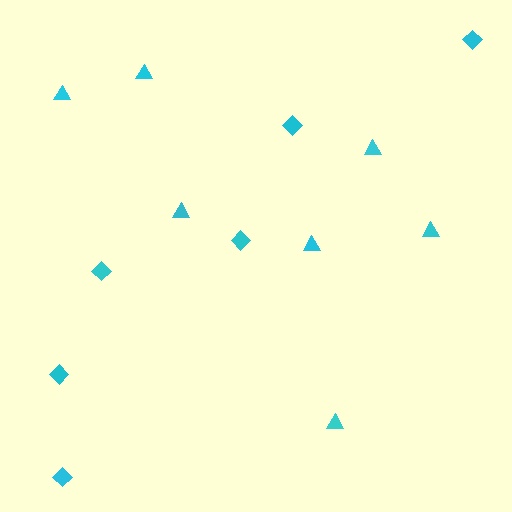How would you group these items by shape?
There are 2 groups: one group of triangles (7) and one group of diamonds (6).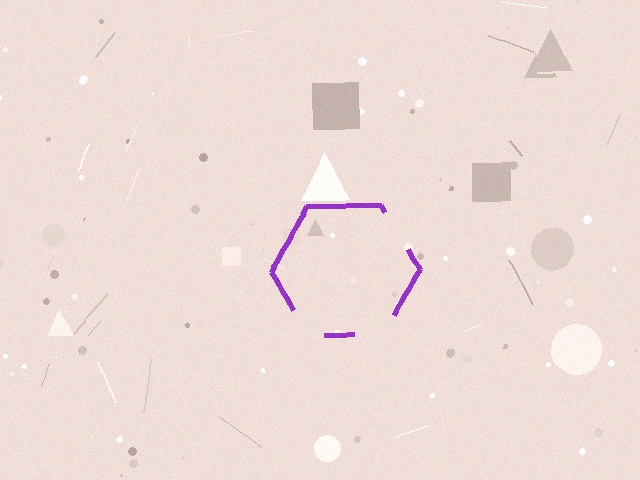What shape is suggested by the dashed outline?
The dashed outline suggests a hexagon.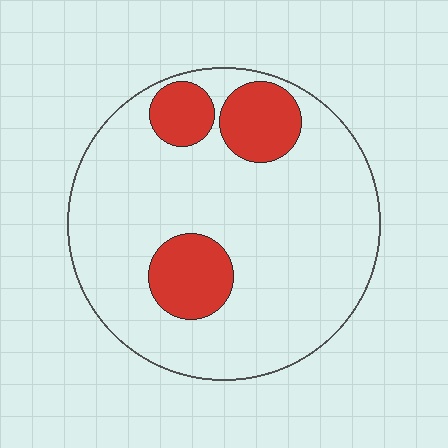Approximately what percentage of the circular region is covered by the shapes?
Approximately 20%.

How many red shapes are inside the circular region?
3.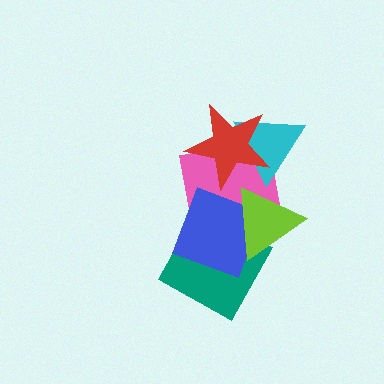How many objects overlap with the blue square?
3 objects overlap with the blue square.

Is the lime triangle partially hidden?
No, no other shape covers it.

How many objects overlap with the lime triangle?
3 objects overlap with the lime triangle.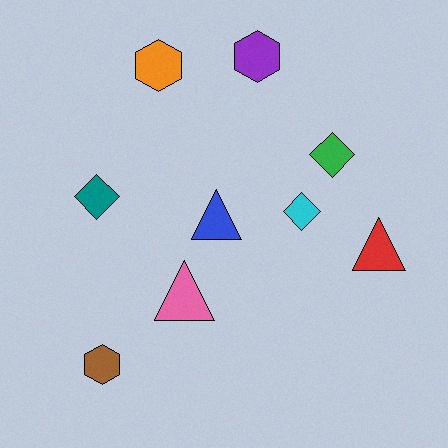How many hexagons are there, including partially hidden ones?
There are 3 hexagons.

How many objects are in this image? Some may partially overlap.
There are 9 objects.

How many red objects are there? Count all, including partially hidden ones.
There is 1 red object.